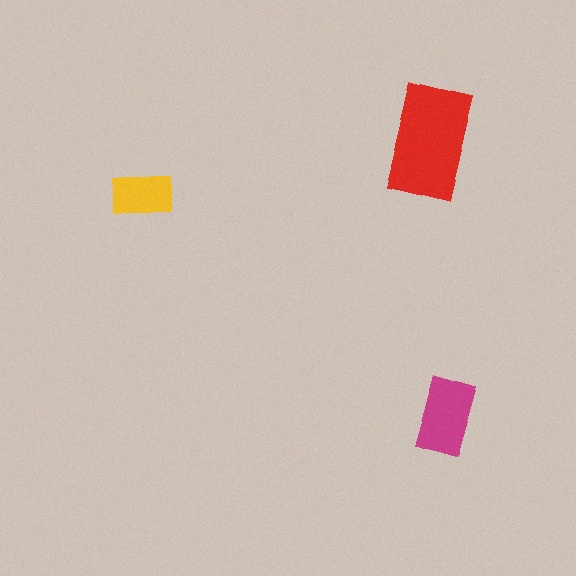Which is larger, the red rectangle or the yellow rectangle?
The red one.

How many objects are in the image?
There are 3 objects in the image.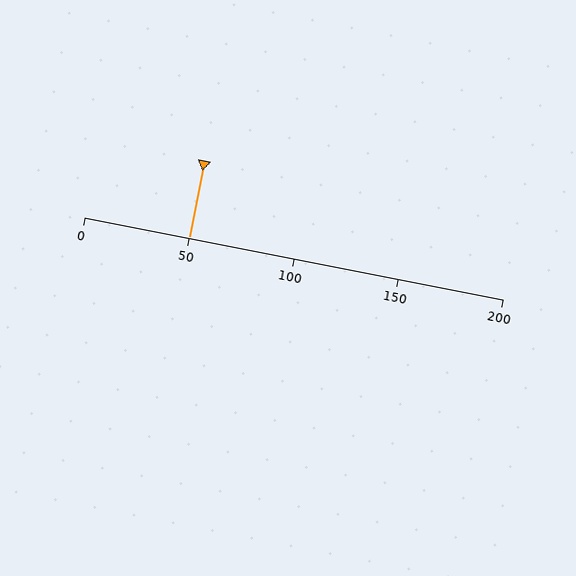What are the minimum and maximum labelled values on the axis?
The axis runs from 0 to 200.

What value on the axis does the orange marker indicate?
The marker indicates approximately 50.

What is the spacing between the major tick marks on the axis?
The major ticks are spaced 50 apart.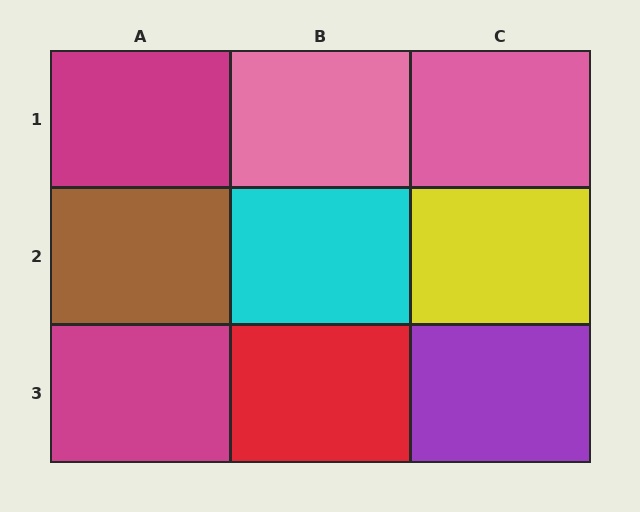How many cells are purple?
1 cell is purple.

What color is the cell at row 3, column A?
Magenta.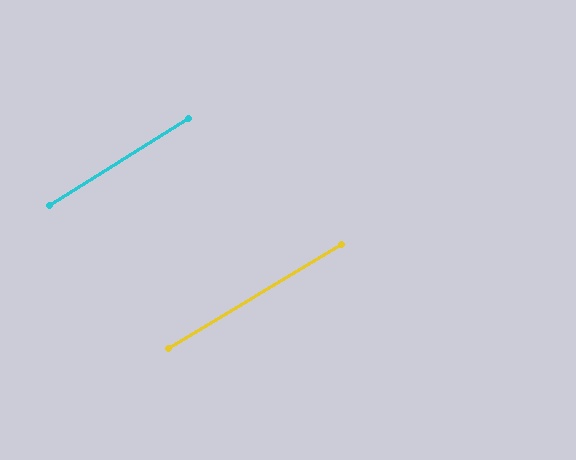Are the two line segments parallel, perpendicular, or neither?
Parallel — their directions differ by only 1.1°.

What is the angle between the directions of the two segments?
Approximately 1 degree.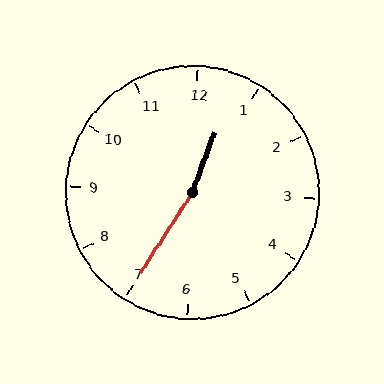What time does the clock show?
12:35.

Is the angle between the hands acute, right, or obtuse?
It is obtuse.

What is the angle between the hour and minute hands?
Approximately 168 degrees.